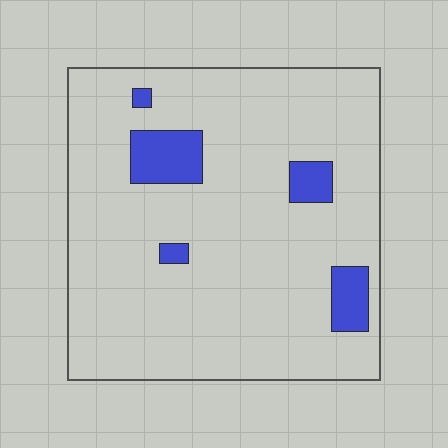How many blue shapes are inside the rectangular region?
5.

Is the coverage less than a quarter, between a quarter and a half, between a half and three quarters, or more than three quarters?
Less than a quarter.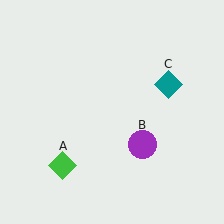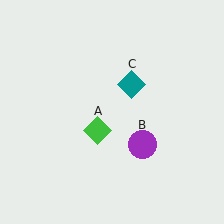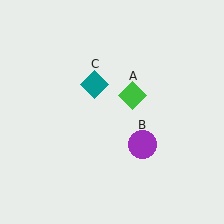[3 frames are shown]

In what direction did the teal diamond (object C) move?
The teal diamond (object C) moved left.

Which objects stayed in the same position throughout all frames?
Purple circle (object B) remained stationary.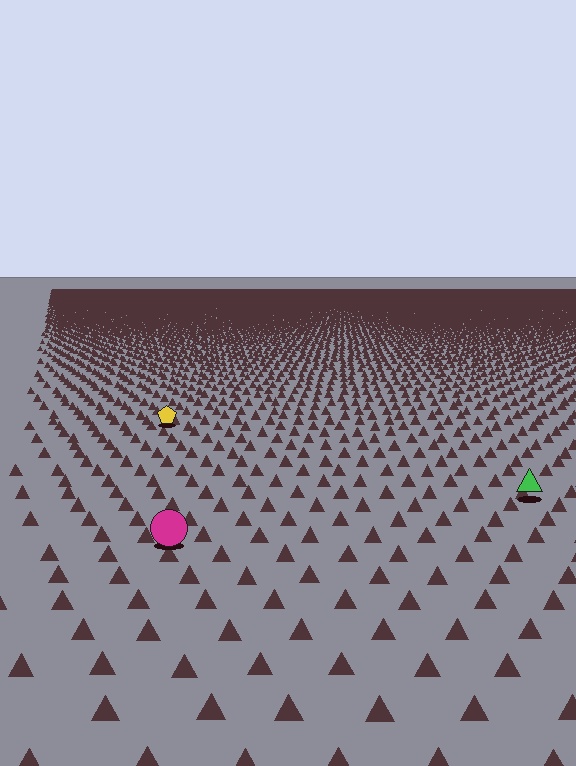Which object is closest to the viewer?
The magenta circle is closest. The texture marks near it are larger and more spread out.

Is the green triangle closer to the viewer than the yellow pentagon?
Yes. The green triangle is closer — you can tell from the texture gradient: the ground texture is coarser near it.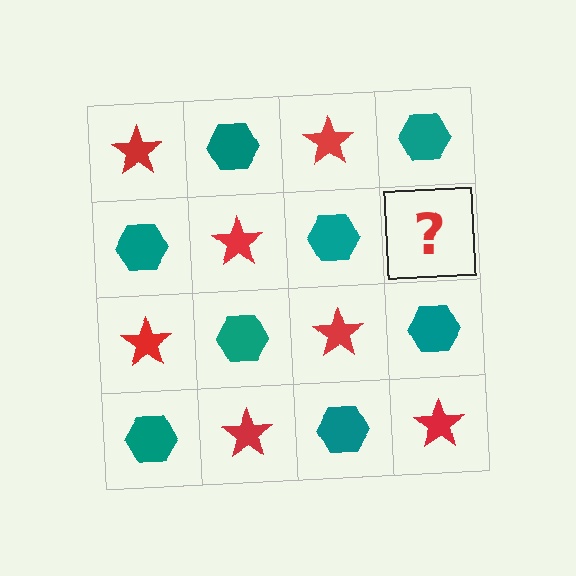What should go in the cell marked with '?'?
The missing cell should contain a red star.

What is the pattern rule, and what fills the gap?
The rule is that it alternates red star and teal hexagon in a checkerboard pattern. The gap should be filled with a red star.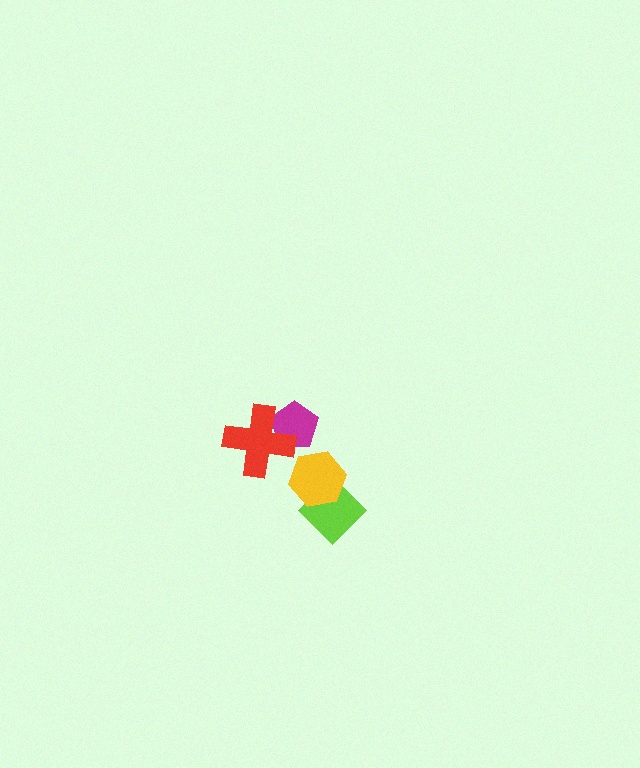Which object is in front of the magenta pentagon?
The red cross is in front of the magenta pentagon.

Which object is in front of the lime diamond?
The yellow hexagon is in front of the lime diamond.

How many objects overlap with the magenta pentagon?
1 object overlaps with the magenta pentagon.